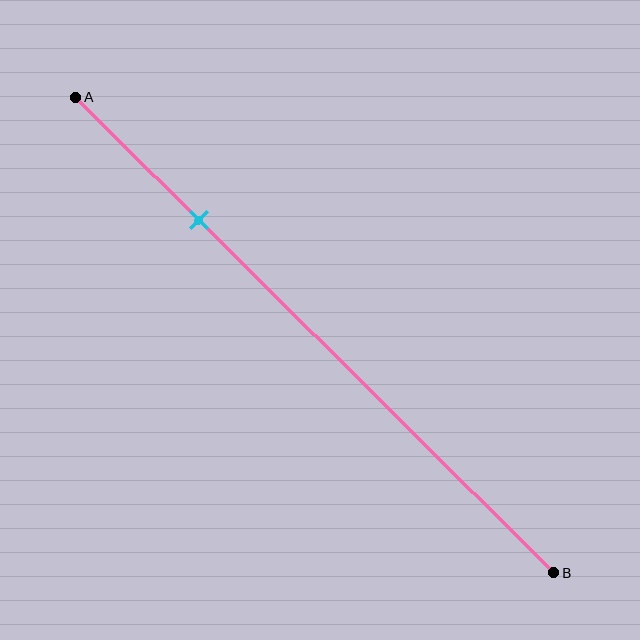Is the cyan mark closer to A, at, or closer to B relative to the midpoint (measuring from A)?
The cyan mark is closer to point A than the midpoint of segment AB.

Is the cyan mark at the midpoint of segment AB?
No, the mark is at about 25% from A, not at the 50% midpoint.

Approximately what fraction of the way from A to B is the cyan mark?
The cyan mark is approximately 25% of the way from A to B.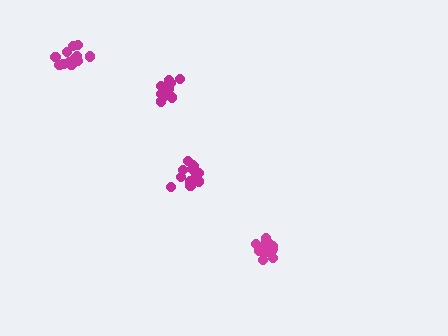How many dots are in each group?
Group 1: 15 dots, Group 2: 14 dots, Group 3: 13 dots, Group 4: 14 dots (56 total).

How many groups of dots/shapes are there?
There are 4 groups.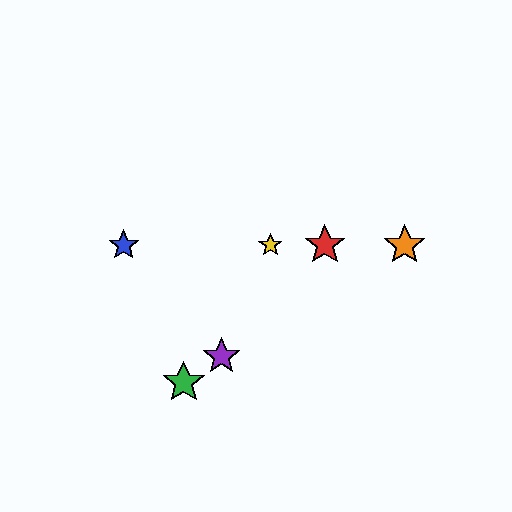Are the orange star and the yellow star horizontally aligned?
Yes, both are at y≈245.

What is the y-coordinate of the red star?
The red star is at y≈245.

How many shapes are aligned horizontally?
4 shapes (the red star, the blue star, the yellow star, the orange star) are aligned horizontally.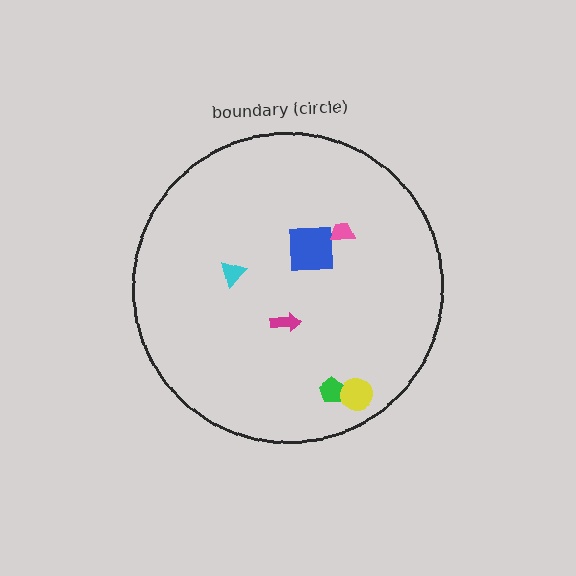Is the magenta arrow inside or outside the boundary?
Inside.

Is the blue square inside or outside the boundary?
Inside.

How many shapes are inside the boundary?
6 inside, 0 outside.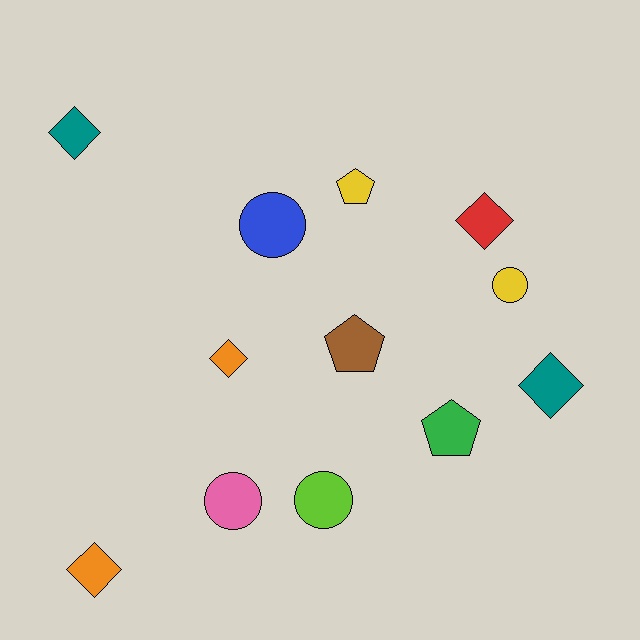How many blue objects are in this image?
There is 1 blue object.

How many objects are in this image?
There are 12 objects.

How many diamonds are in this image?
There are 5 diamonds.